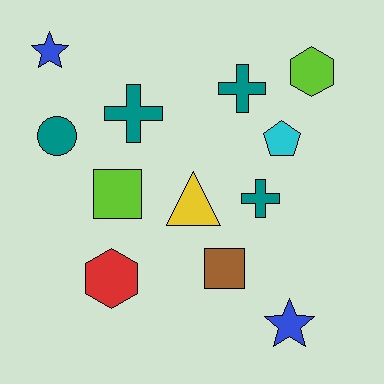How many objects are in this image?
There are 12 objects.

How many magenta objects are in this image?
There are no magenta objects.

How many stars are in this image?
There are 2 stars.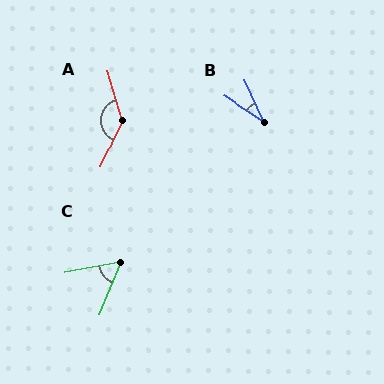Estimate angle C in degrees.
Approximately 57 degrees.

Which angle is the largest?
A, at approximately 140 degrees.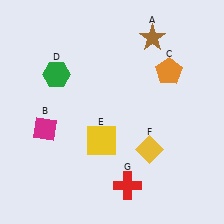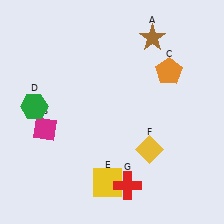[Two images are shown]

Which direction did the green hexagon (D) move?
The green hexagon (D) moved down.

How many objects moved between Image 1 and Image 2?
2 objects moved between the two images.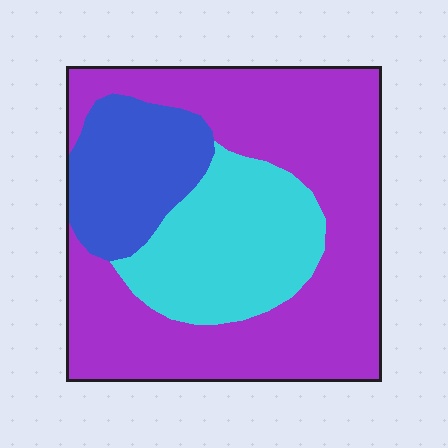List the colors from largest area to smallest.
From largest to smallest: purple, cyan, blue.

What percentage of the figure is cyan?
Cyan takes up about one quarter (1/4) of the figure.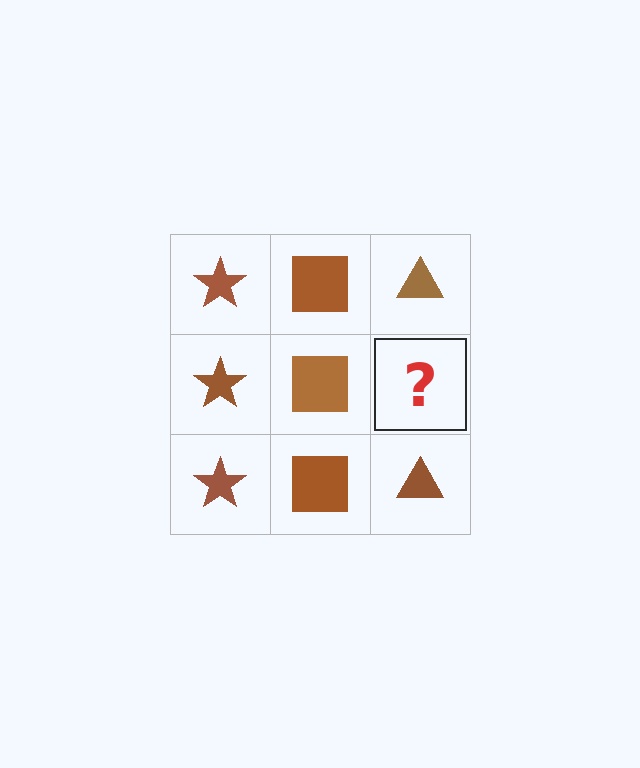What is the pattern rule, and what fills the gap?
The rule is that each column has a consistent shape. The gap should be filled with a brown triangle.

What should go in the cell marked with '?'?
The missing cell should contain a brown triangle.